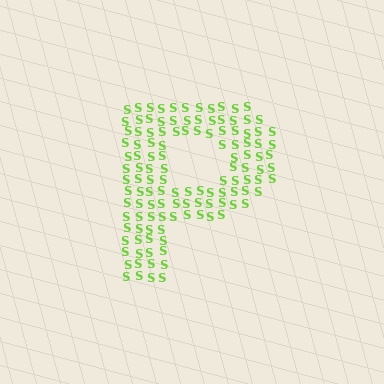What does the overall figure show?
The overall figure shows the letter P.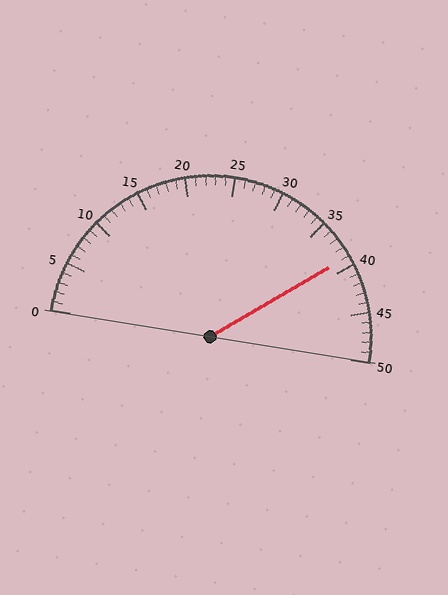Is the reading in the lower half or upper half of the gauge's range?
The reading is in the upper half of the range (0 to 50).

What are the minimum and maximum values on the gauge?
The gauge ranges from 0 to 50.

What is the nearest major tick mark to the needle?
The nearest major tick mark is 40.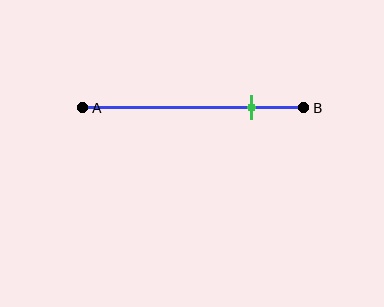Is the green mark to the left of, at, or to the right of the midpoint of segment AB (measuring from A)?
The green mark is to the right of the midpoint of segment AB.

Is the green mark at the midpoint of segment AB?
No, the mark is at about 75% from A, not at the 50% midpoint.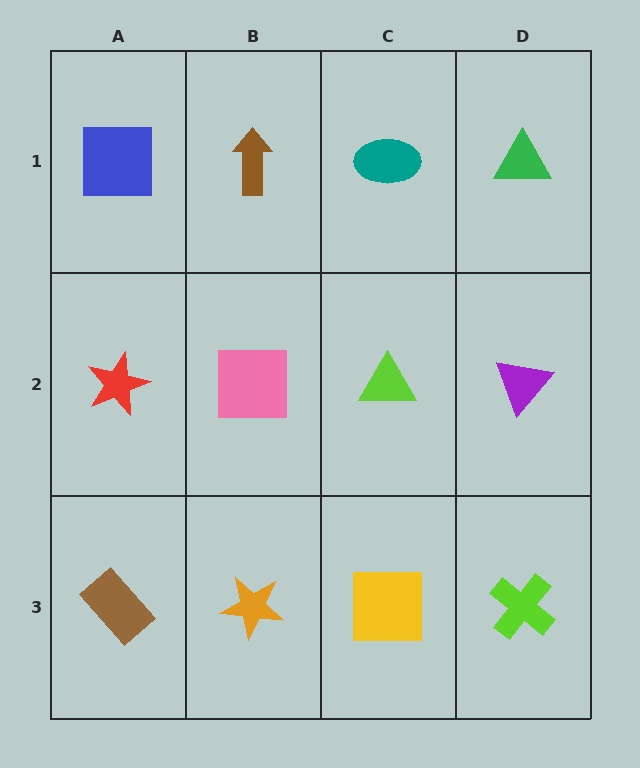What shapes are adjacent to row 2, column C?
A teal ellipse (row 1, column C), a yellow square (row 3, column C), a pink square (row 2, column B), a purple triangle (row 2, column D).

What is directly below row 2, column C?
A yellow square.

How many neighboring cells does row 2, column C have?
4.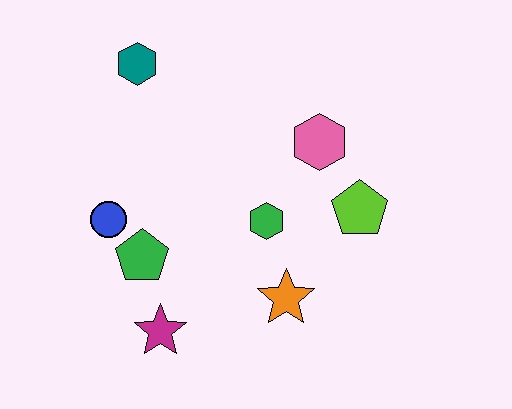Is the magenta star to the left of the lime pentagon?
Yes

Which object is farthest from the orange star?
The teal hexagon is farthest from the orange star.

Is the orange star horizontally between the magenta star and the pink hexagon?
Yes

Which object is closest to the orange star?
The green hexagon is closest to the orange star.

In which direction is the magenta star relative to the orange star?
The magenta star is to the left of the orange star.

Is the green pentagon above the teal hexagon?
No